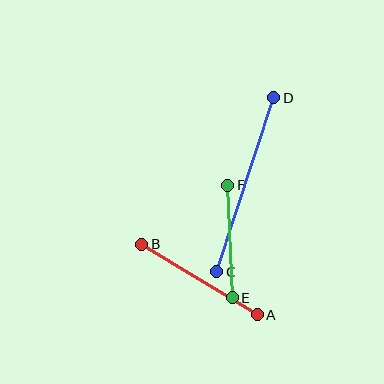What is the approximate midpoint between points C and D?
The midpoint is at approximately (245, 185) pixels.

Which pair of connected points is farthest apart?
Points C and D are farthest apart.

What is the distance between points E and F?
The distance is approximately 112 pixels.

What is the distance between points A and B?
The distance is approximately 135 pixels.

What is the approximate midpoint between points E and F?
The midpoint is at approximately (230, 241) pixels.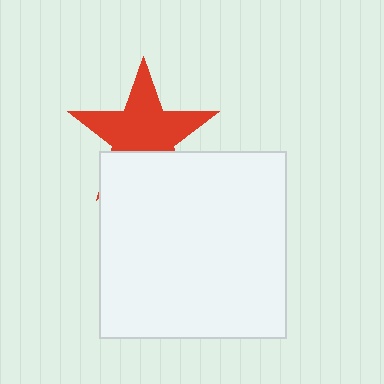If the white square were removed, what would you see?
You would see the complete red star.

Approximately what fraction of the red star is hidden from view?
Roughly 32% of the red star is hidden behind the white square.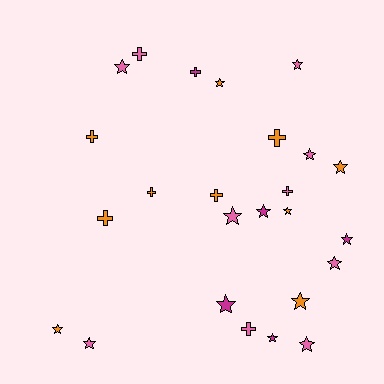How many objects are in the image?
There are 25 objects.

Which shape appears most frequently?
Star, with 16 objects.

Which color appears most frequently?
Pink, with 10 objects.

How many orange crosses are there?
There are 5 orange crosses.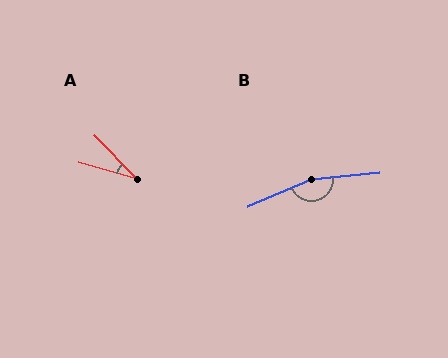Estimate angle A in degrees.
Approximately 30 degrees.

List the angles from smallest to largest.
A (30°), B (163°).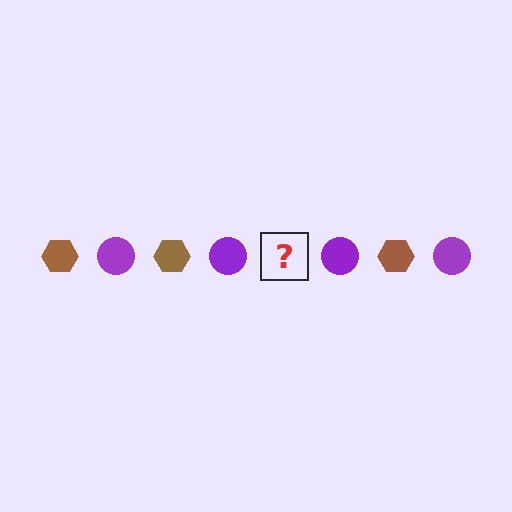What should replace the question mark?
The question mark should be replaced with a brown hexagon.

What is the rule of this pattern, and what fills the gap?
The rule is that the pattern alternates between brown hexagon and purple circle. The gap should be filled with a brown hexagon.